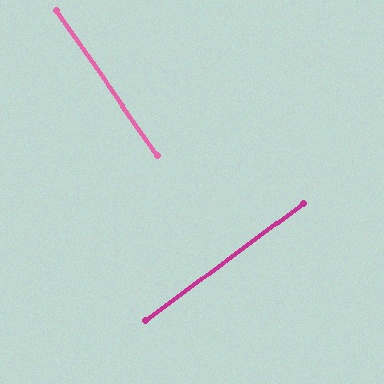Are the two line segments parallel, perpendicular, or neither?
Perpendicular — they meet at approximately 89°.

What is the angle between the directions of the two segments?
Approximately 89 degrees.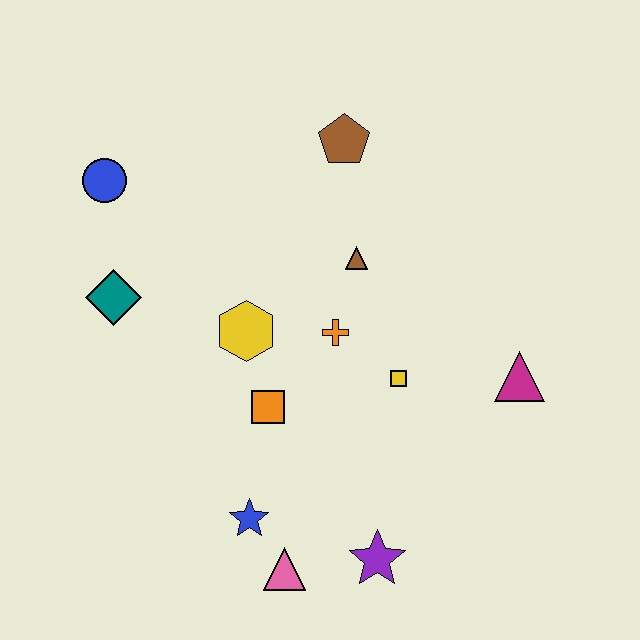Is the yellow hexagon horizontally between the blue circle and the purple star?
Yes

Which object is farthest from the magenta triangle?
The blue circle is farthest from the magenta triangle.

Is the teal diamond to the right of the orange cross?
No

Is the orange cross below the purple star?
No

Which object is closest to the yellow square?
The orange cross is closest to the yellow square.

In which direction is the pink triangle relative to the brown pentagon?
The pink triangle is below the brown pentagon.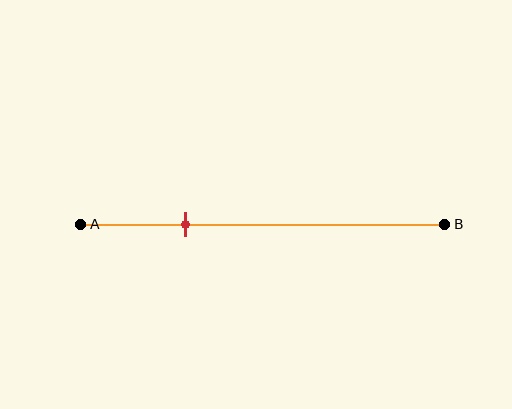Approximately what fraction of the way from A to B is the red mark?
The red mark is approximately 30% of the way from A to B.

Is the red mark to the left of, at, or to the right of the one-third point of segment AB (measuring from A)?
The red mark is to the left of the one-third point of segment AB.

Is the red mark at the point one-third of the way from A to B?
No, the mark is at about 30% from A, not at the 33% one-third point.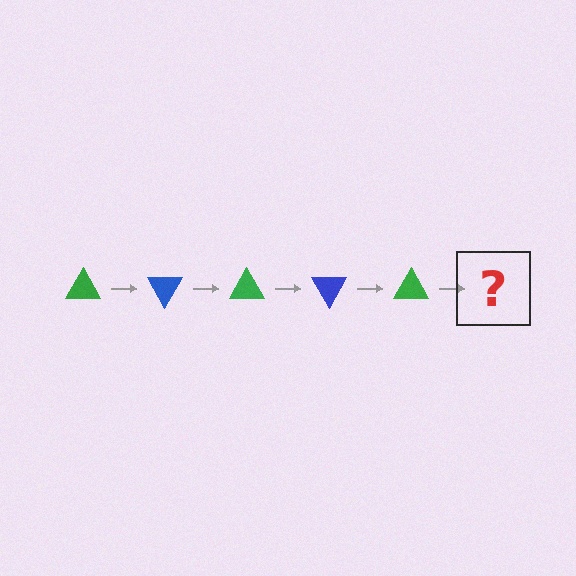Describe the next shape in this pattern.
It should be a blue triangle, rotated 300 degrees from the start.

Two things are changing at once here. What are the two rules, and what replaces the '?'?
The two rules are that it rotates 60 degrees each step and the color cycles through green and blue. The '?' should be a blue triangle, rotated 300 degrees from the start.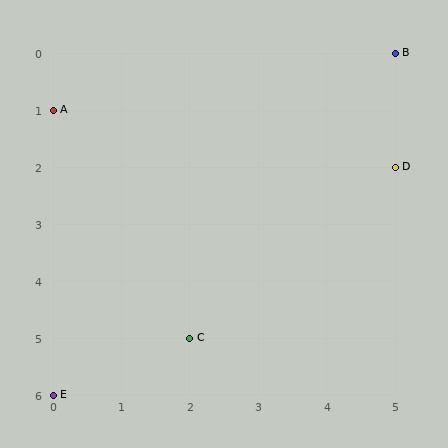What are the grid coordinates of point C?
Point C is at grid coordinates (2, 5).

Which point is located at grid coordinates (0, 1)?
Point A is at (0, 1).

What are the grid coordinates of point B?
Point B is at grid coordinates (5, 0).